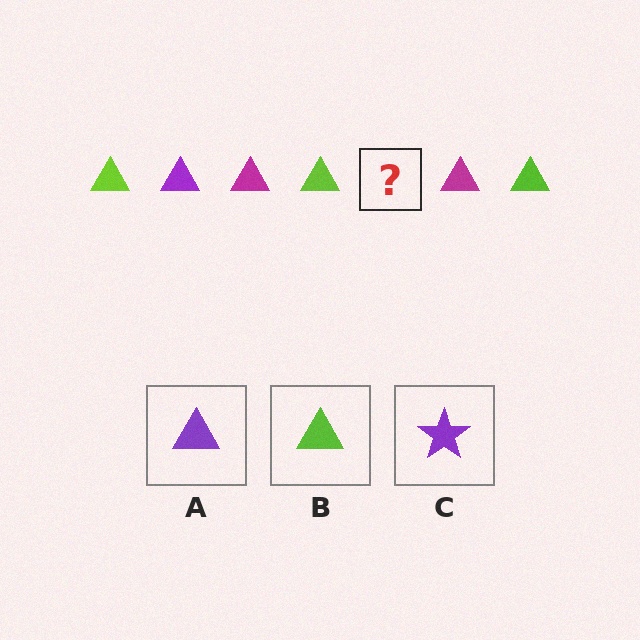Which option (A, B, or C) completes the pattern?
A.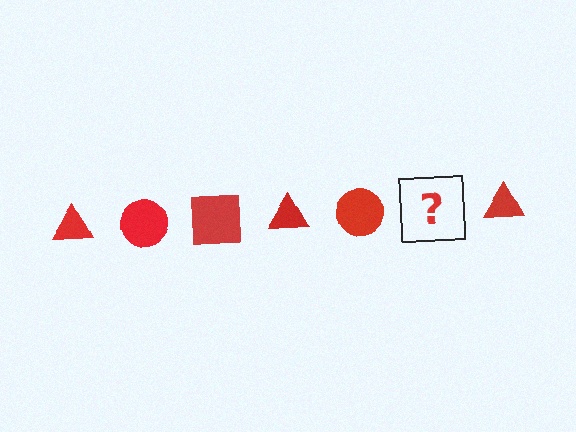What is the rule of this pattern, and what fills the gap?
The rule is that the pattern cycles through triangle, circle, square shapes in red. The gap should be filled with a red square.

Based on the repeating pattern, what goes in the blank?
The blank should be a red square.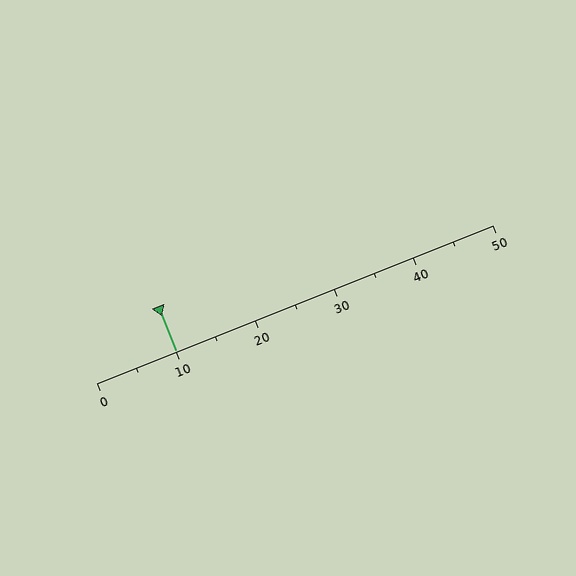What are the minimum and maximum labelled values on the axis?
The axis runs from 0 to 50.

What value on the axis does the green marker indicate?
The marker indicates approximately 10.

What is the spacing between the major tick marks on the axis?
The major ticks are spaced 10 apart.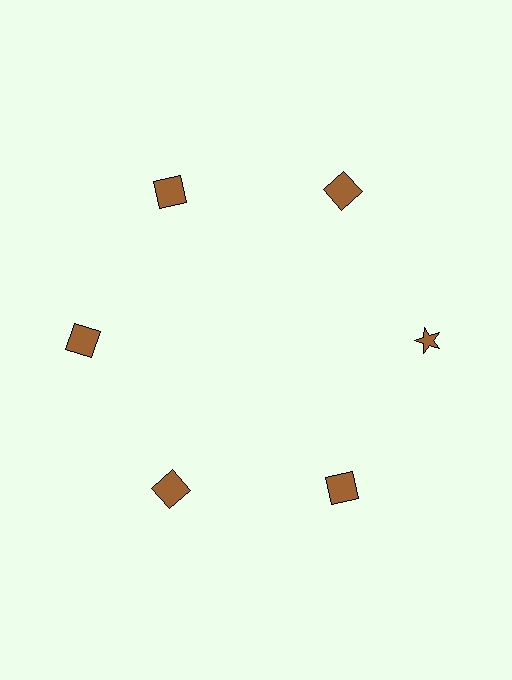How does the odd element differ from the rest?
It has a different shape: star instead of square.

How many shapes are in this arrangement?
There are 6 shapes arranged in a ring pattern.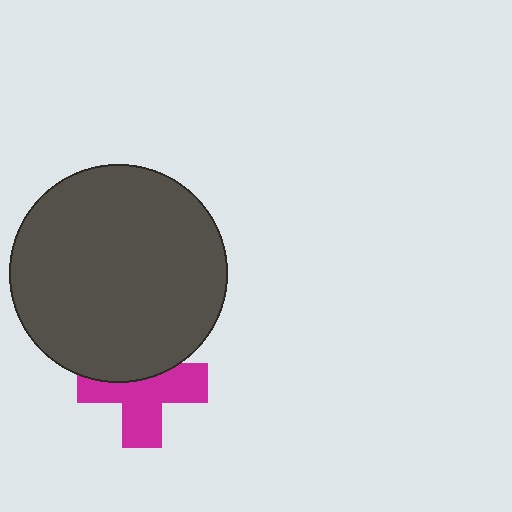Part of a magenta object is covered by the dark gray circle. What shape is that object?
It is a cross.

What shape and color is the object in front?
The object in front is a dark gray circle.